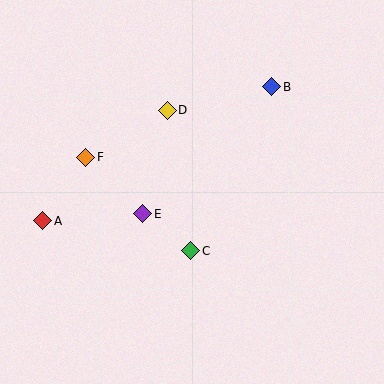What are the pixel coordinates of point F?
Point F is at (86, 157).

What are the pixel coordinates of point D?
Point D is at (167, 110).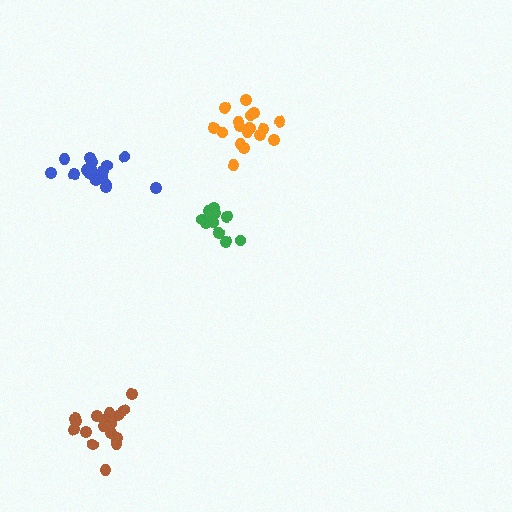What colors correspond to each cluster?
The clusters are colored: green, blue, brown, orange.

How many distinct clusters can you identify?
There are 4 distinct clusters.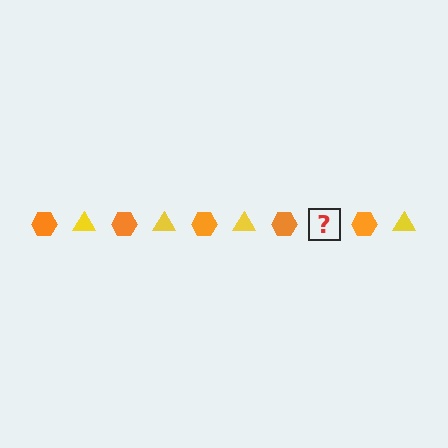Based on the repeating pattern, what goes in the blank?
The blank should be a yellow triangle.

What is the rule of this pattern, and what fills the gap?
The rule is that the pattern alternates between orange hexagon and yellow triangle. The gap should be filled with a yellow triangle.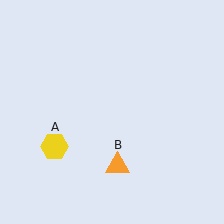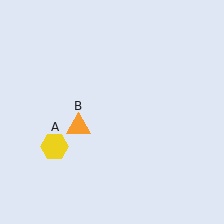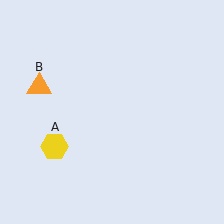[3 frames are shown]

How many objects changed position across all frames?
1 object changed position: orange triangle (object B).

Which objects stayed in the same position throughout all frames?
Yellow hexagon (object A) remained stationary.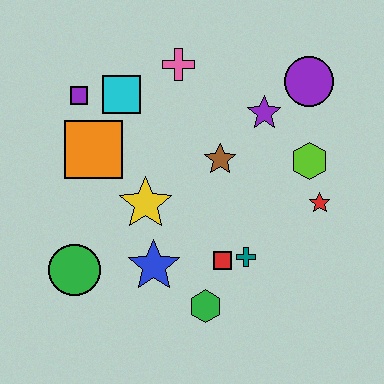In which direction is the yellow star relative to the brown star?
The yellow star is to the left of the brown star.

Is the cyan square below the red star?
No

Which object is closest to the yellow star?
The blue star is closest to the yellow star.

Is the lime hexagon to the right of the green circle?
Yes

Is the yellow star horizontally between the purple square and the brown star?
Yes